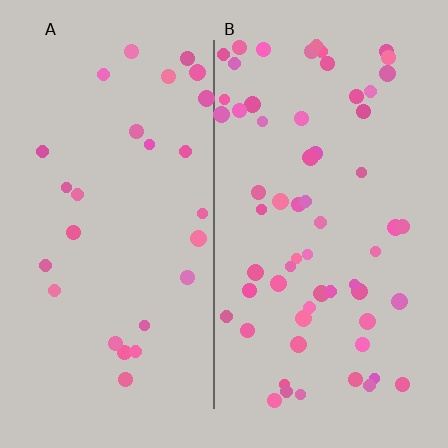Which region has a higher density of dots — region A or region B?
B (the right).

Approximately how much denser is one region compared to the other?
Approximately 2.3× — region B over region A.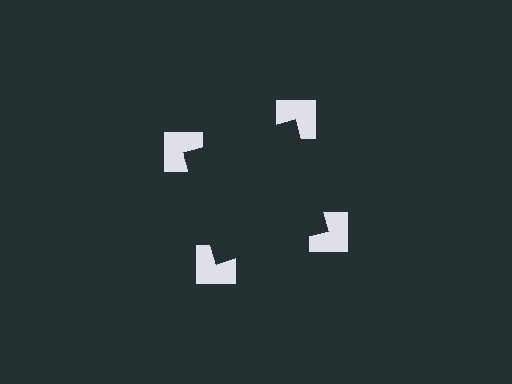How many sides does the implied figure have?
4 sides.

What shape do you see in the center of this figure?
An illusory square — its edges are inferred from the aligned wedge cuts in the notched squares, not physically drawn.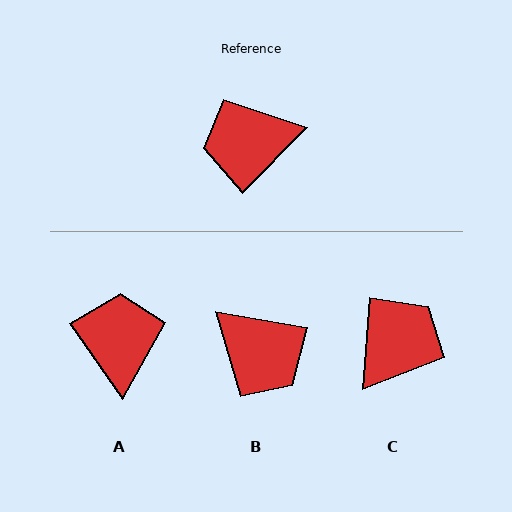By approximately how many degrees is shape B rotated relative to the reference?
Approximately 125 degrees counter-clockwise.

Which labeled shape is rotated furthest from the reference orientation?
C, about 140 degrees away.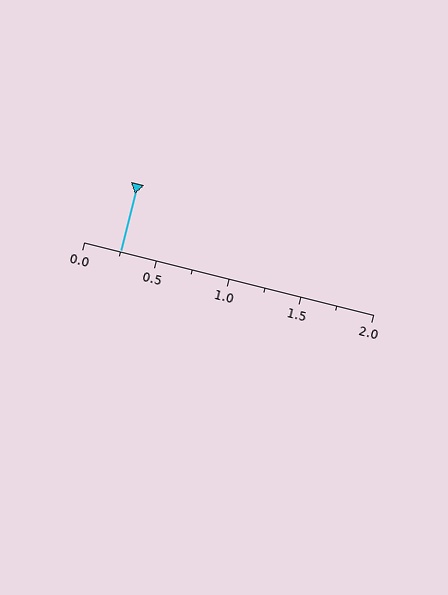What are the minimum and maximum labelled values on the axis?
The axis runs from 0.0 to 2.0.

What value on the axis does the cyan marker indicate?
The marker indicates approximately 0.25.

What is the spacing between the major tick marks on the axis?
The major ticks are spaced 0.5 apart.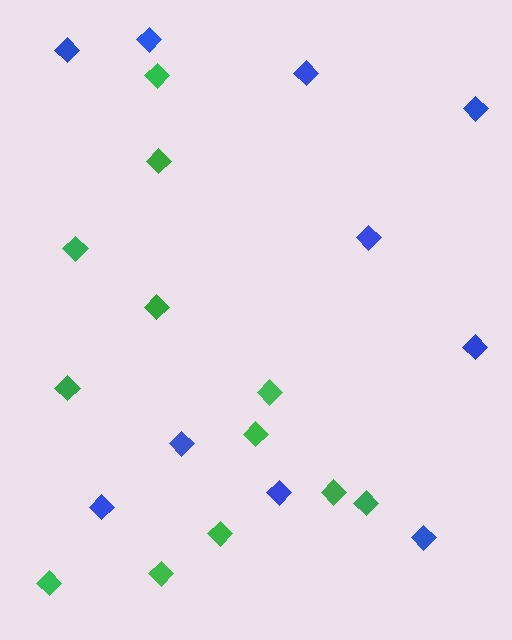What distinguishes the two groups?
There are 2 groups: one group of green diamonds (12) and one group of blue diamonds (10).